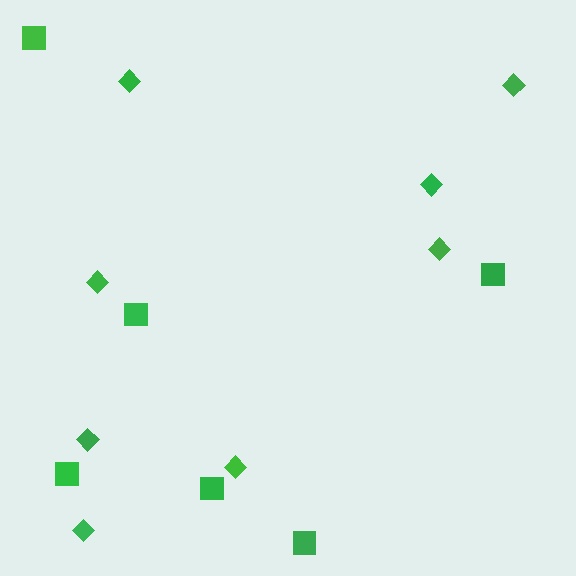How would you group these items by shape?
There are 2 groups: one group of squares (6) and one group of diamonds (8).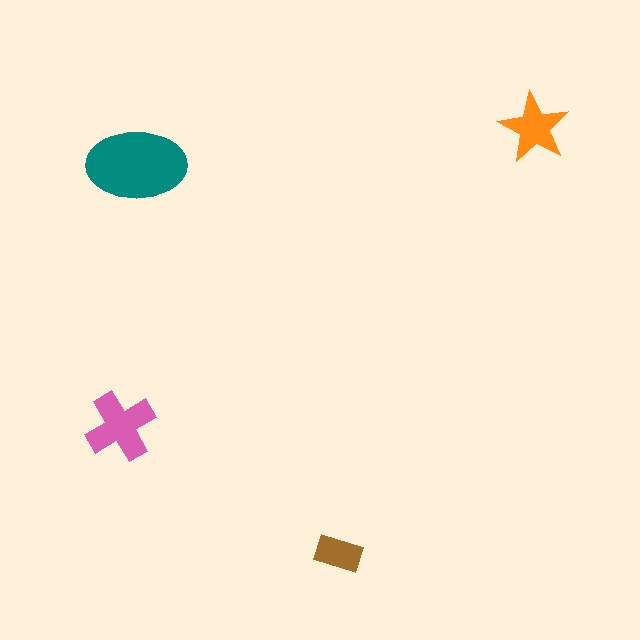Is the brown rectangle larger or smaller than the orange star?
Smaller.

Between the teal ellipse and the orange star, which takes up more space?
The teal ellipse.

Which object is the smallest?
The brown rectangle.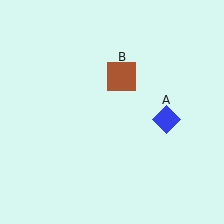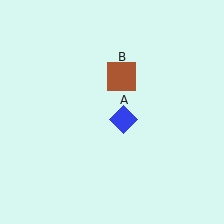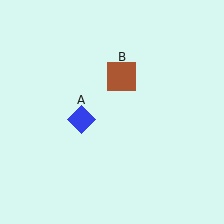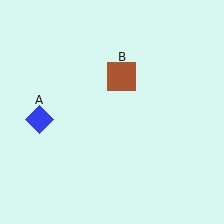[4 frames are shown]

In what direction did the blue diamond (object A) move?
The blue diamond (object A) moved left.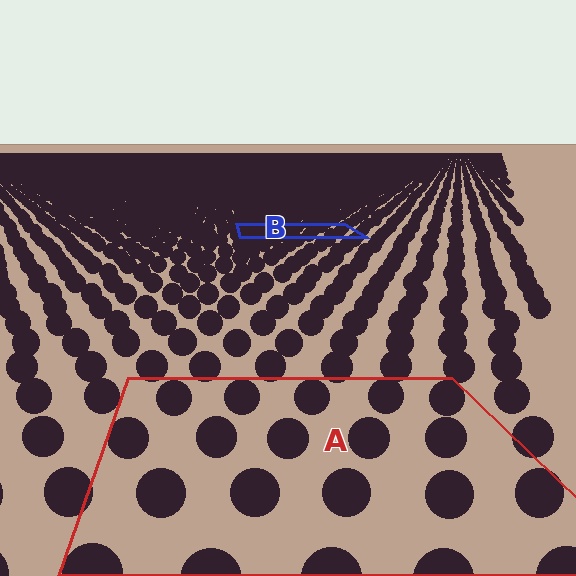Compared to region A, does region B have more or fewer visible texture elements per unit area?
Region B has more texture elements per unit area — they are packed more densely because it is farther away.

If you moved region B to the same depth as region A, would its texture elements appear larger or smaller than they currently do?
They would appear larger. At a closer depth, the same texture elements are projected at a bigger on-screen size.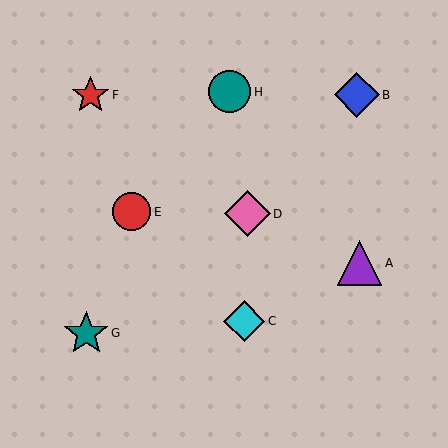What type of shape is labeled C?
Shape C is a cyan diamond.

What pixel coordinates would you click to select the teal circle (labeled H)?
Click at (230, 92) to select the teal circle H.